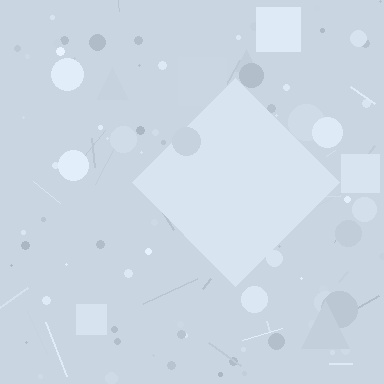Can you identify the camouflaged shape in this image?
The camouflaged shape is a diamond.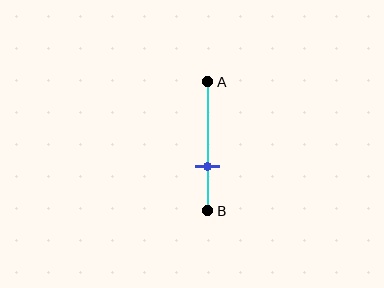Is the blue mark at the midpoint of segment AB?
No, the mark is at about 65% from A, not at the 50% midpoint.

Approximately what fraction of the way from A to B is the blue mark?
The blue mark is approximately 65% of the way from A to B.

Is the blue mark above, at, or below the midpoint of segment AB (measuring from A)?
The blue mark is below the midpoint of segment AB.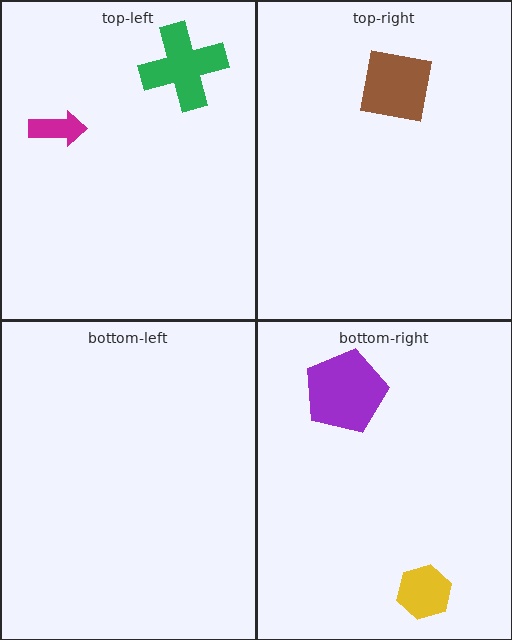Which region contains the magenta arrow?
The top-left region.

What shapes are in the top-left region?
The green cross, the magenta arrow.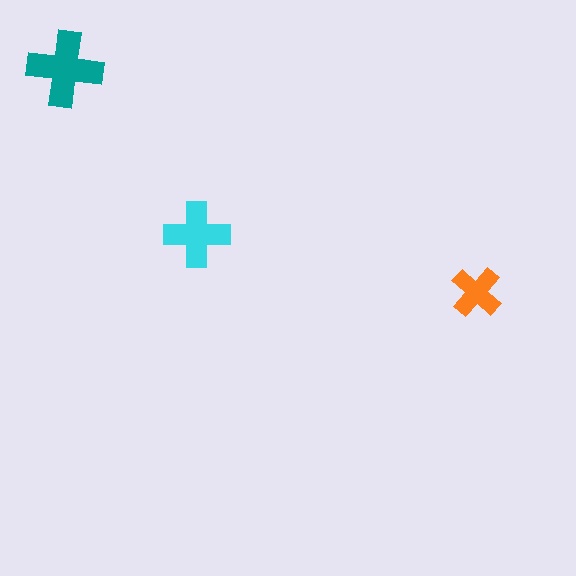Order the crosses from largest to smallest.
the teal one, the cyan one, the orange one.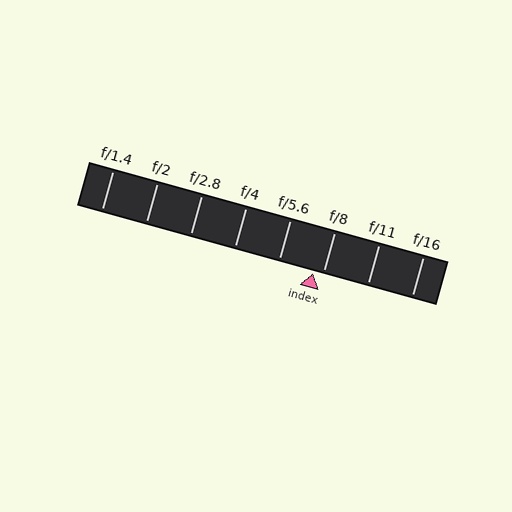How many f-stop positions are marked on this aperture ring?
There are 8 f-stop positions marked.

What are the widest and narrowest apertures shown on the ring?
The widest aperture shown is f/1.4 and the narrowest is f/16.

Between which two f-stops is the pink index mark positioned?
The index mark is between f/5.6 and f/8.